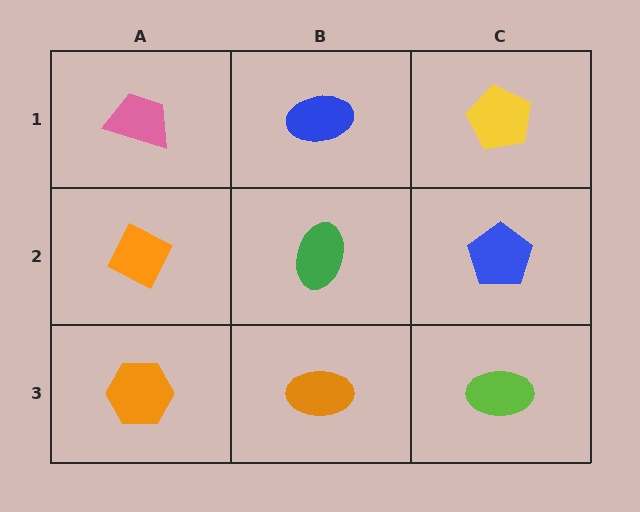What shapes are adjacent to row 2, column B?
A blue ellipse (row 1, column B), an orange ellipse (row 3, column B), an orange diamond (row 2, column A), a blue pentagon (row 2, column C).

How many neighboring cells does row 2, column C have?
3.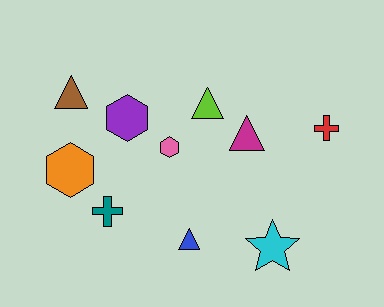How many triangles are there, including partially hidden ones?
There are 4 triangles.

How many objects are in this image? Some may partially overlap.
There are 10 objects.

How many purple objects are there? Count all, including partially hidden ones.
There is 1 purple object.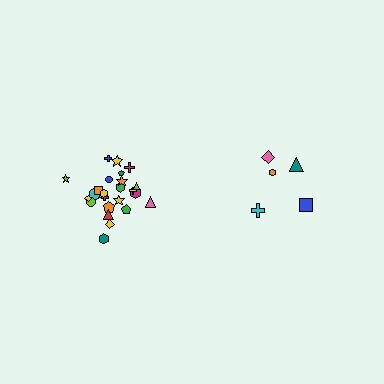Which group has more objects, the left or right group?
The left group.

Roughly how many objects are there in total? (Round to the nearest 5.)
Roughly 30 objects in total.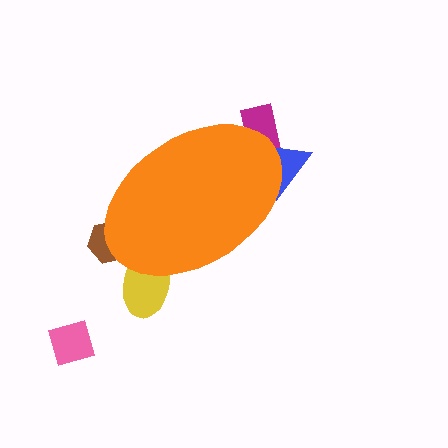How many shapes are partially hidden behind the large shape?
4 shapes are partially hidden.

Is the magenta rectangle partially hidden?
Yes, the magenta rectangle is partially hidden behind the orange ellipse.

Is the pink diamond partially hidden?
No, the pink diamond is fully visible.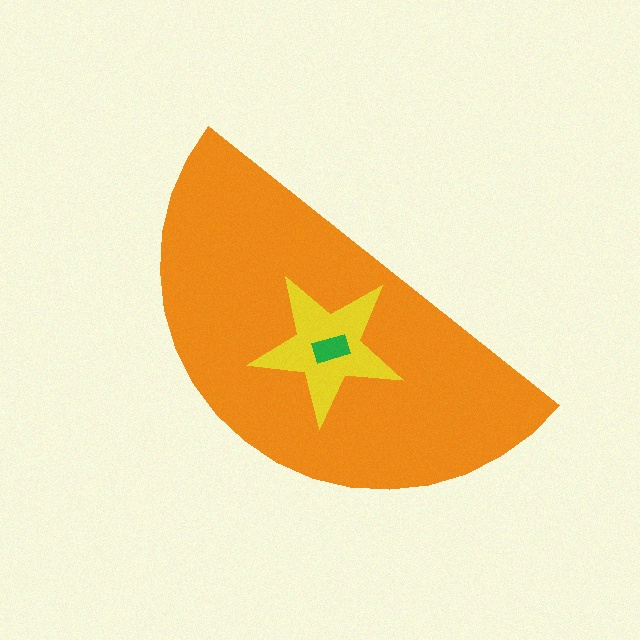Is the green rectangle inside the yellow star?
Yes.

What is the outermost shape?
The orange semicircle.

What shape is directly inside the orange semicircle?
The yellow star.